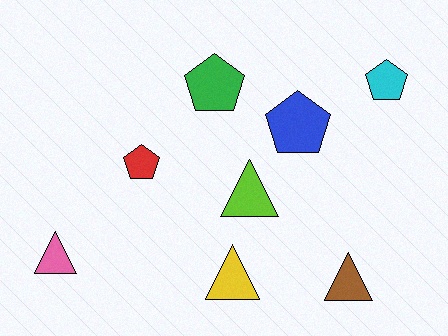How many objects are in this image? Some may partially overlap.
There are 8 objects.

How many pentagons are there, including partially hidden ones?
There are 4 pentagons.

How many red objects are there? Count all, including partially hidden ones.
There is 1 red object.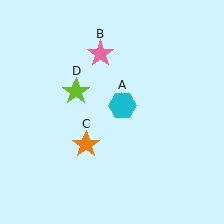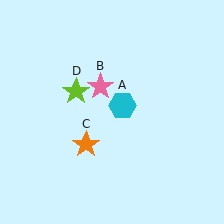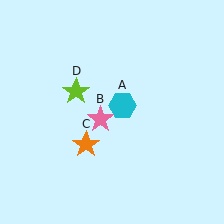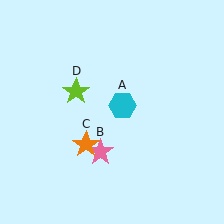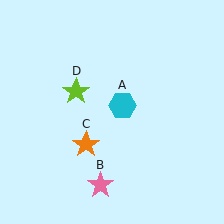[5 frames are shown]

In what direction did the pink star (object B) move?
The pink star (object B) moved down.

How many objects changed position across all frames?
1 object changed position: pink star (object B).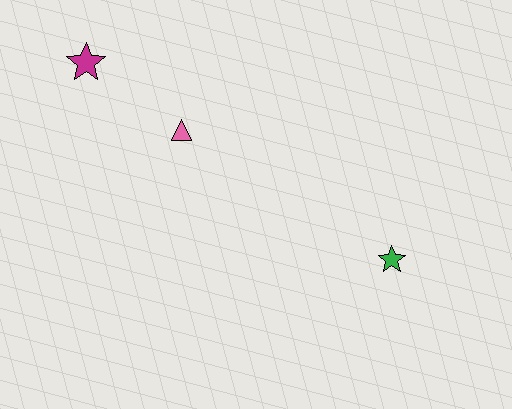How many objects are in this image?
There are 3 objects.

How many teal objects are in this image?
There are no teal objects.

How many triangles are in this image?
There is 1 triangle.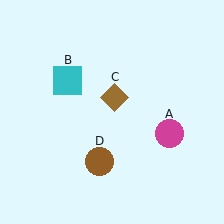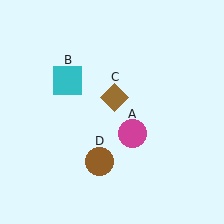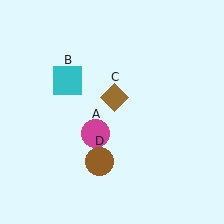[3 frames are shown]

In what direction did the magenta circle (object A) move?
The magenta circle (object A) moved left.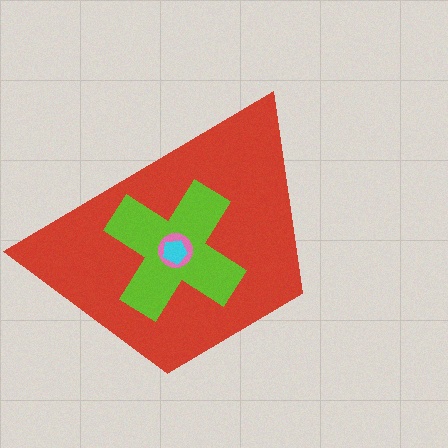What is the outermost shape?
The red trapezoid.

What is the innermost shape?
The cyan pentagon.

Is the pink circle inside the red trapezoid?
Yes.